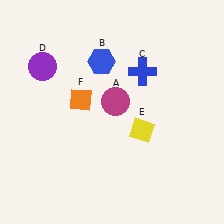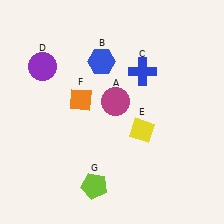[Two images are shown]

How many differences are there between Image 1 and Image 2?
There is 1 difference between the two images.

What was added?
A lime pentagon (G) was added in Image 2.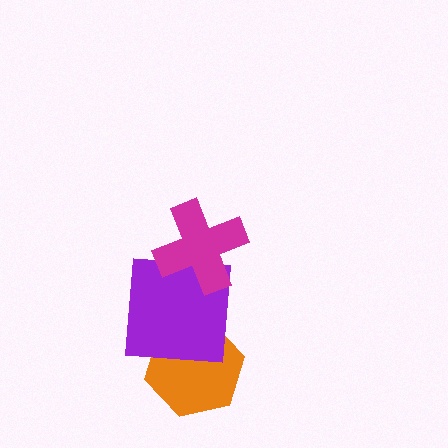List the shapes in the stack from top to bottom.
From top to bottom: the magenta cross, the purple square, the orange hexagon.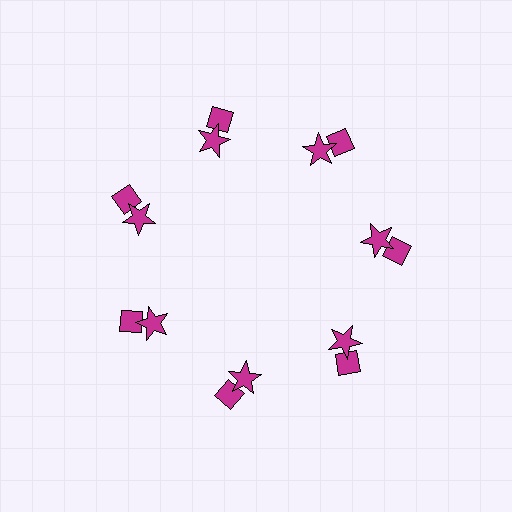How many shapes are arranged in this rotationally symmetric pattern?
There are 14 shapes, arranged in 7 groups of 2.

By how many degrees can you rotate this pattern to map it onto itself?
The pattern maps onto itself every 51 degrees of rotation.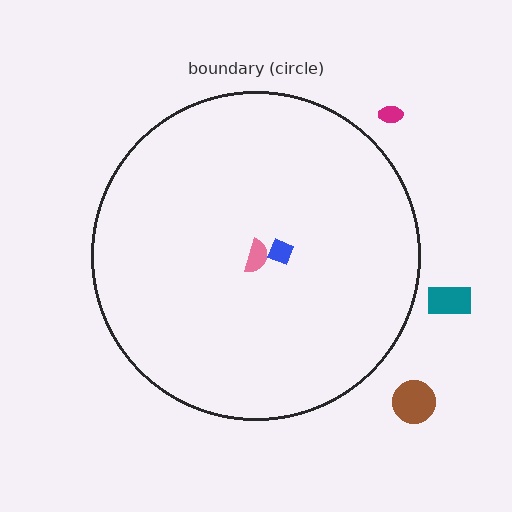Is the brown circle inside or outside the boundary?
Outside.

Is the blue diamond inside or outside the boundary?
Inside.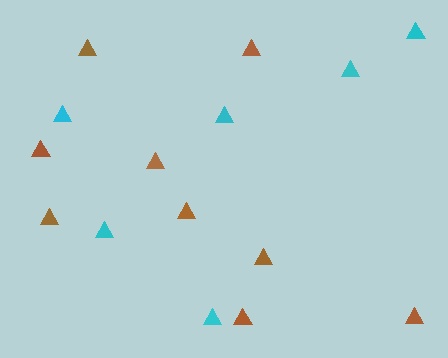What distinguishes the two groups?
There are 2 groups: one group of cyan triangles (6) and one group of brown triangles (9).